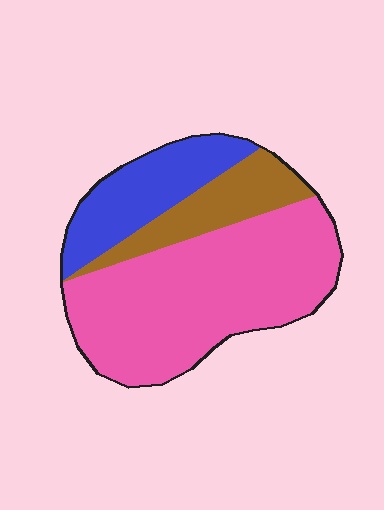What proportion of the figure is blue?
Blue covers around 20% of the figure.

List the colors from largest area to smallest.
From largest to smallest: pink, blue, brown.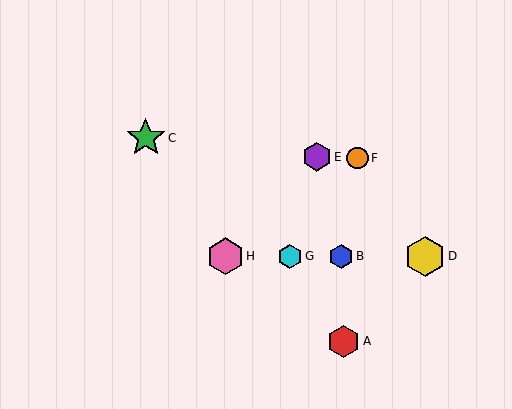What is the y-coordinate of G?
Object G is at y≈256.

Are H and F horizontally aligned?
No, H is at y≈256 and F is at y≈158.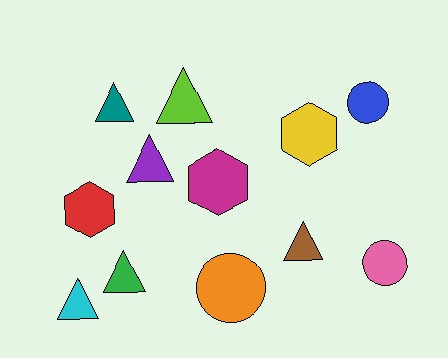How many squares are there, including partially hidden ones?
There are no squares.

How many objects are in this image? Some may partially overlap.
There are 12 objects.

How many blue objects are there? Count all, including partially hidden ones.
There is 1 blue object.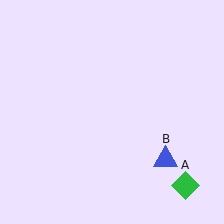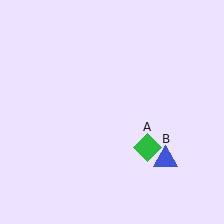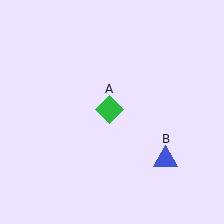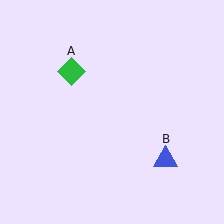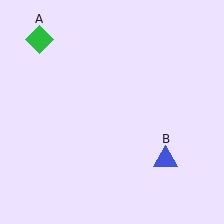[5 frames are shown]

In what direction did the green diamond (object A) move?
The green diamond (object A) moved up and to the left.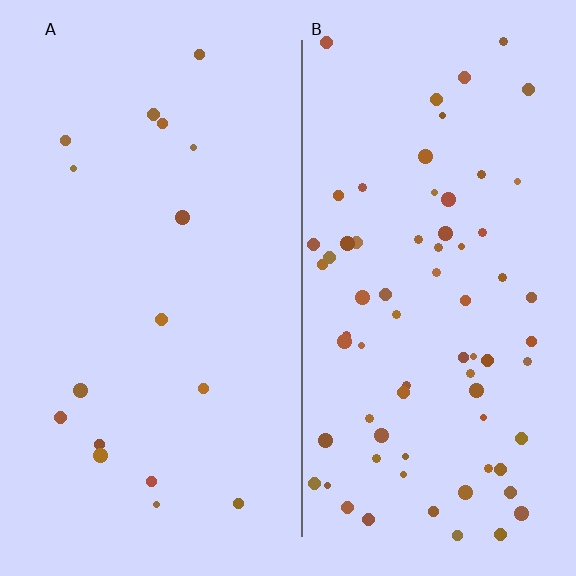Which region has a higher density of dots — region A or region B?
B (the right).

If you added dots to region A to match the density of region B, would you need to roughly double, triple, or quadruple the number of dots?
Approximately quadruple.